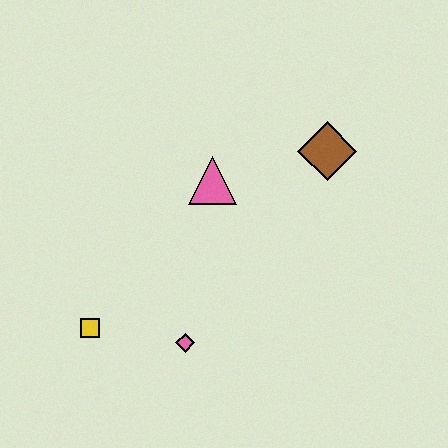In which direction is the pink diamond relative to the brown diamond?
The pink diamond is below the brown diamond.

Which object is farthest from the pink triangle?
The yellow square is farthest from the pink triangle.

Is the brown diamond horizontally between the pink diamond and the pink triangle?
No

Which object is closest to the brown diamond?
The pink triangle is closest to the brown diamond.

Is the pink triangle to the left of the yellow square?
No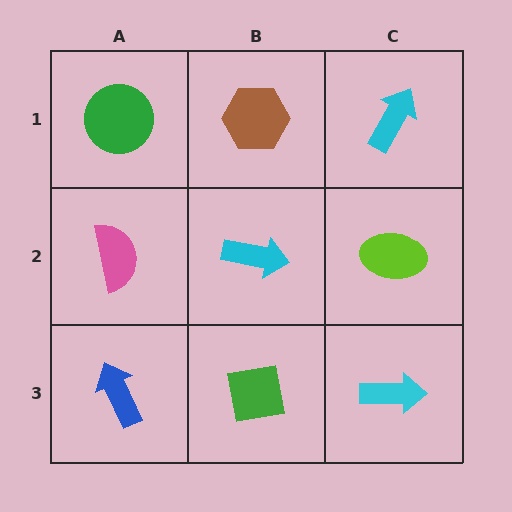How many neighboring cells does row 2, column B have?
4.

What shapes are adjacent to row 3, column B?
A cyan arrow (row 2, column B), a blue arrow (row 3, column A), a cyan arrow (row 3, column C).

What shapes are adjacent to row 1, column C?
A lime ellipse (row 2, column C), a brown hexagon (row 1, column B).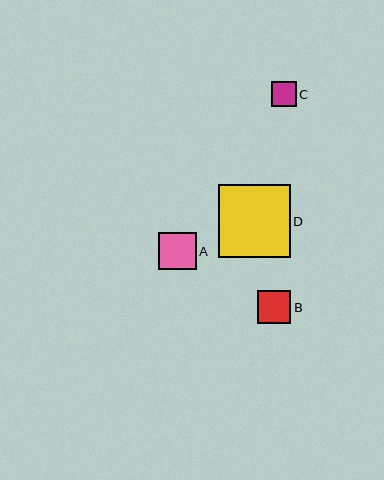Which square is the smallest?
Square C is the smallest with a size of approximately 25 pixels.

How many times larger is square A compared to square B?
Square A is approximately 1.1 times the size of square B.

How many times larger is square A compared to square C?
Square A is approximately 1.5 times the size of square C.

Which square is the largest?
Square D is the largest with a size of approximately 72 pixels.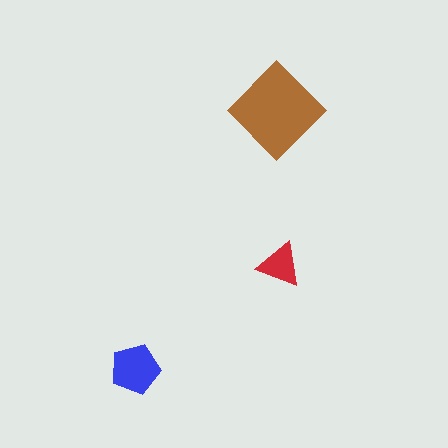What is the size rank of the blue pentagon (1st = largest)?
2nd.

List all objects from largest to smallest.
The brown diamond, the blue pentagon, the red triangle.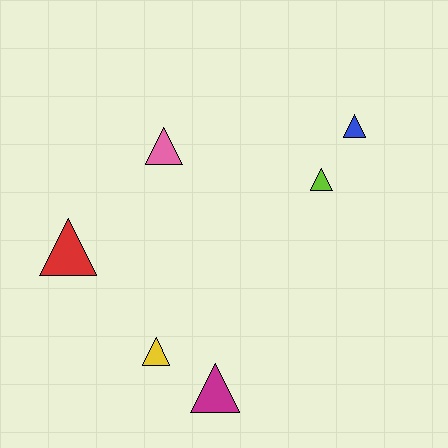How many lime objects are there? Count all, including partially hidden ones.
There is 1 lime object.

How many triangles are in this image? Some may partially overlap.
There are 6 triangles.